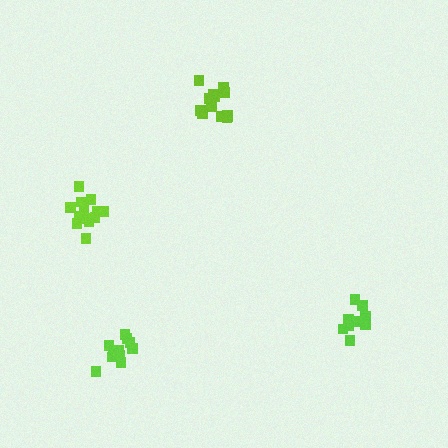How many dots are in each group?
Group 1: 13 dots, Group 2: 10 dots, Group 3: 14 dots, Group 4: 12 dots (49 total).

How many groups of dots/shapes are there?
There are 4 groups.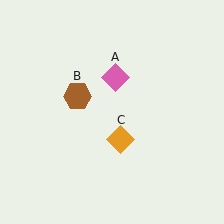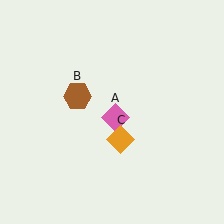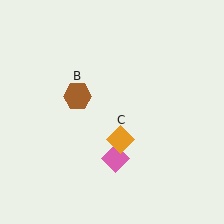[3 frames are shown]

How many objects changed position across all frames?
1 object changed position: pink diamond (object A).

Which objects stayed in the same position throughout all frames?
Brown hexagon (object B) and orange diamond (object C) remained stationary.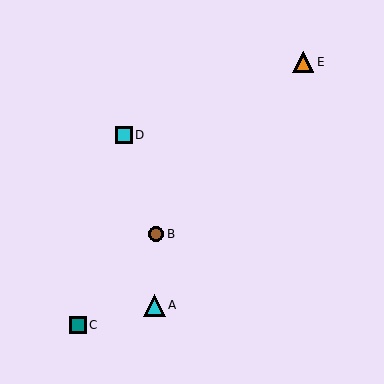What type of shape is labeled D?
Shape D is a cyan square.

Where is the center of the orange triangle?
The center of the orange triangle is at (303, 62).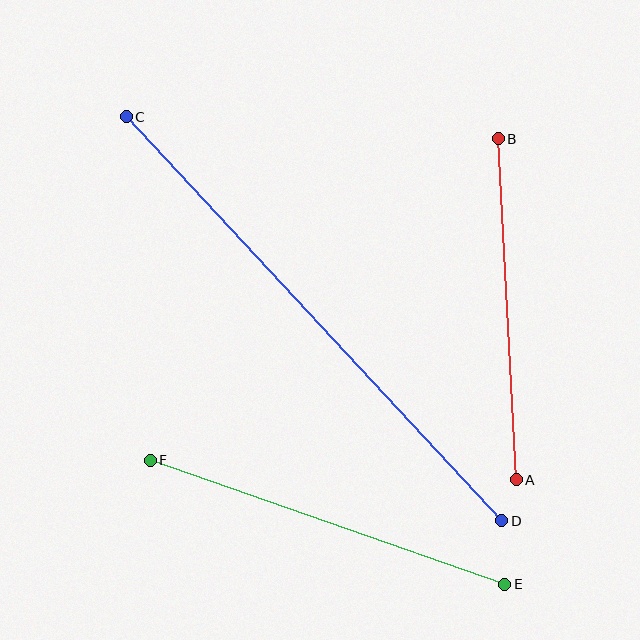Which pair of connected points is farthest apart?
Points C and D are farthest apart.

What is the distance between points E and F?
The distance is approximately 376 pixels.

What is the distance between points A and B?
The distance is approximately 342 pixels.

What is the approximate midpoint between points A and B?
The midpoint is at approximately (507, 309) pixels.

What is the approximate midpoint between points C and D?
The midpoint is at approximately (314, 319) pixels.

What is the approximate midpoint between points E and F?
The midpoint is at approximately (328, 522) pixels.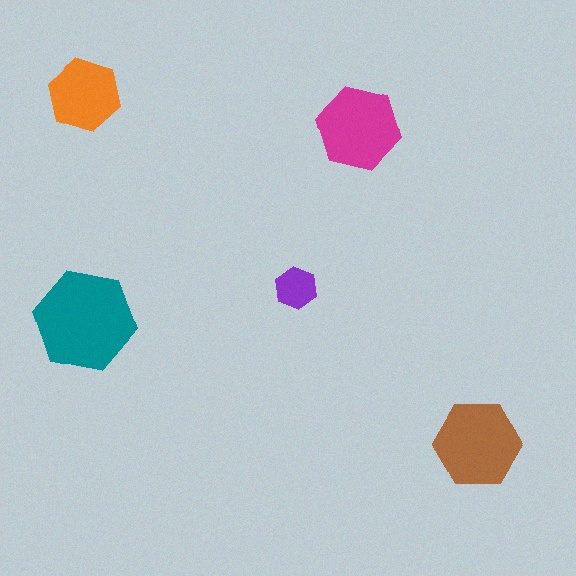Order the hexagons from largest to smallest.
the teal one, the brown one, the magenta one, the orange one, the purple one.